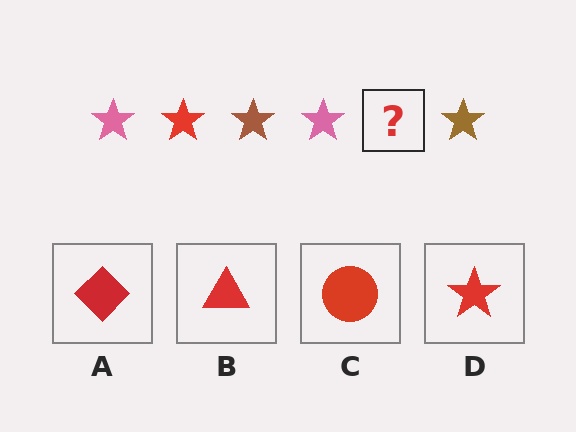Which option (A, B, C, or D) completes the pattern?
D.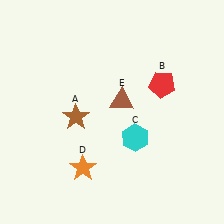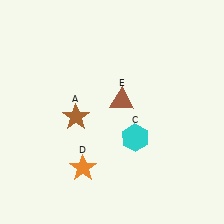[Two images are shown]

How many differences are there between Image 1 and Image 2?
There is 1 difference between the two images.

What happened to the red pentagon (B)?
The red pentagon (B) was removed in Image 2. It was in the top-right area of Image 1.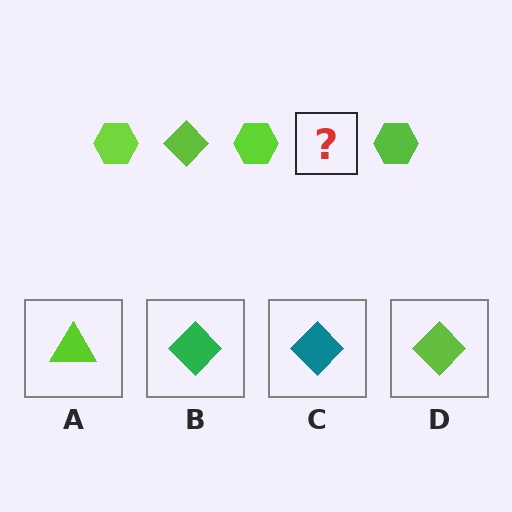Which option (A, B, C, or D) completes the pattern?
D.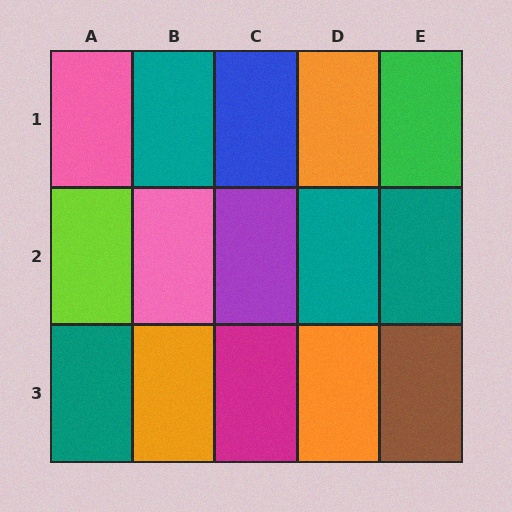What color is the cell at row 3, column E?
Brown.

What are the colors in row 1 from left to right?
Pink, teal, blue, orange, green.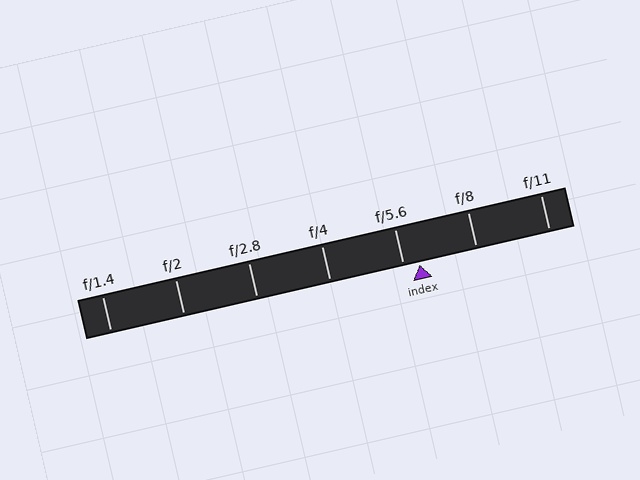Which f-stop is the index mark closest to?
The index mark is closest to f/5.6.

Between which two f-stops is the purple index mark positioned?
The index mark is between f/5.6 and f/8.